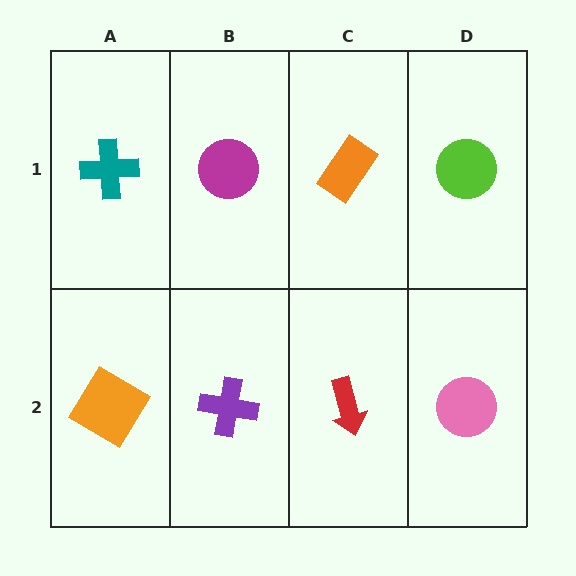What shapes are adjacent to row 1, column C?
A red arrow (row 2, column C), a magenta circle (row 1, column B), a lime circle (row 1, column D).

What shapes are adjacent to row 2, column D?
A lime circle (row 1, column D), a red arrow (row 2, column C).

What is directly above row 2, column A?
A teal cross.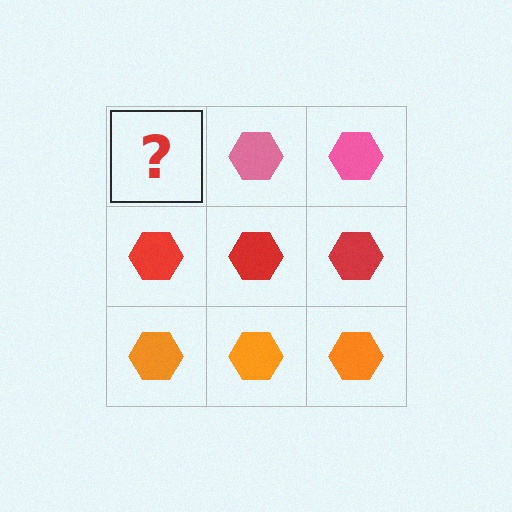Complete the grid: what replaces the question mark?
The question mark should be replaced with a pink hexagon.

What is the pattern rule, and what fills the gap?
The rule is that each row has a consistent color. The gap should be filled with a pink hexagon.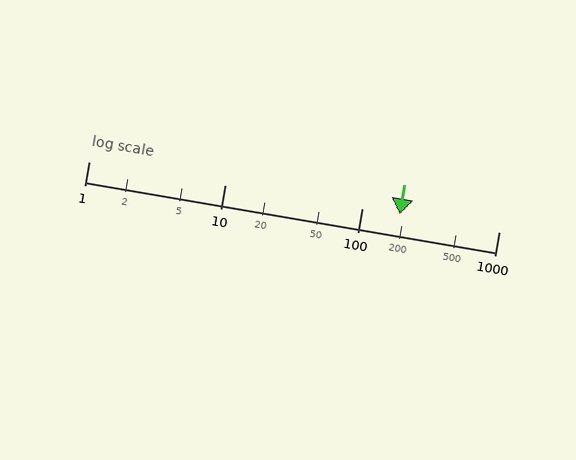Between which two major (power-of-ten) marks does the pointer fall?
The pointer is between 100 and 1000.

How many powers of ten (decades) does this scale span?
The scale spans 3 decades, from 1 to 1000.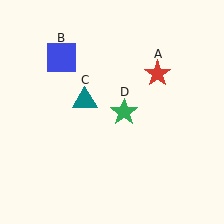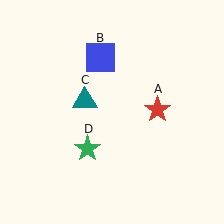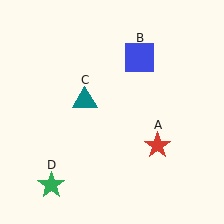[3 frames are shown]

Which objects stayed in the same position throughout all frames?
Teal triangle (object C) remained stationary.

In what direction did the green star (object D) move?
The green star (object D) moved down and to the left.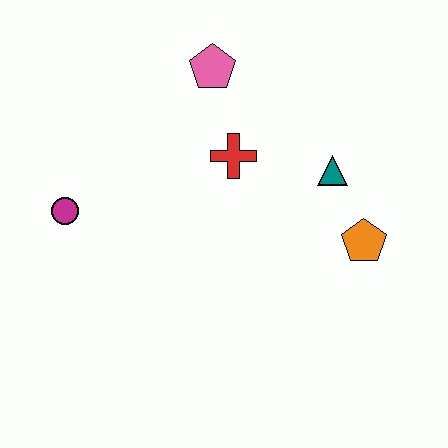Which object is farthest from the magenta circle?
The orange pentagon is farthest from the magenta circle.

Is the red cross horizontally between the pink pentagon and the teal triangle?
Yes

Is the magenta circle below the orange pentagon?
No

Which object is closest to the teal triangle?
The orange pentagon is closest to the teal triangle.